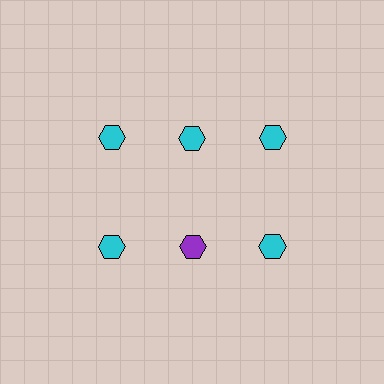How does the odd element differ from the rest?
It has a different color: purple instead of cyan.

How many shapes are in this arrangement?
There are 6 shapes arranged in a grid pattern.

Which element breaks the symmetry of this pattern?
The purple hexagon in the second row, second from left column breaks the symmetry. All other shapes are cyan hexagons.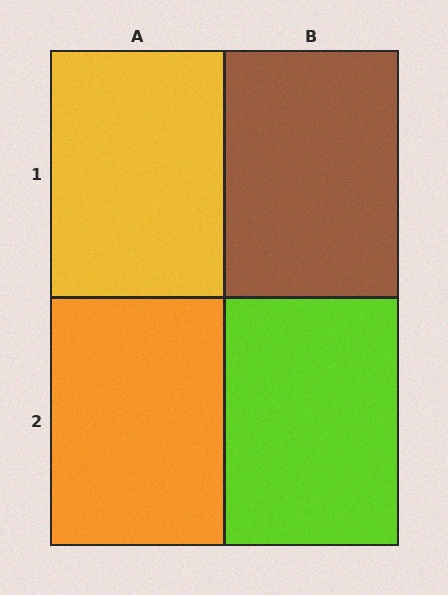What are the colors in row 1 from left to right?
Yellow, brown.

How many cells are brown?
1 cell is brown.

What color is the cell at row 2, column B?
Lime.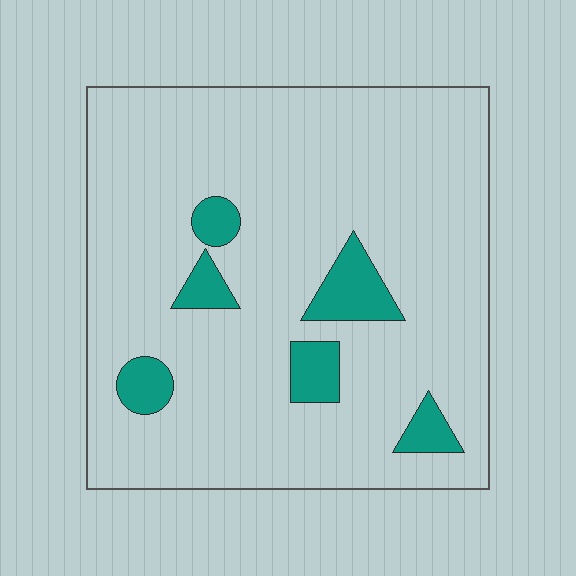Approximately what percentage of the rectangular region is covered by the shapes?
Approximately 10%.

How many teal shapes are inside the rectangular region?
6.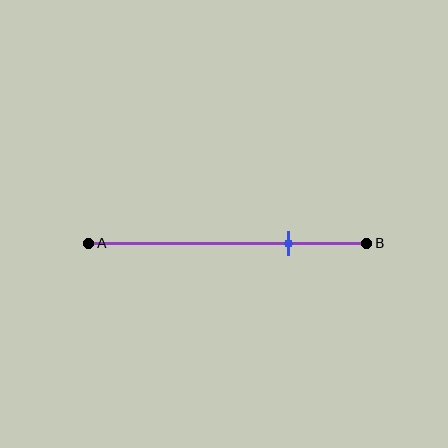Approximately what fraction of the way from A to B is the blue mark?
The blue mark is approximately 70% of the way from A to B.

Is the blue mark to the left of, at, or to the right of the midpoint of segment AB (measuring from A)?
The blue mark is to the right of the midpoint of segment AB.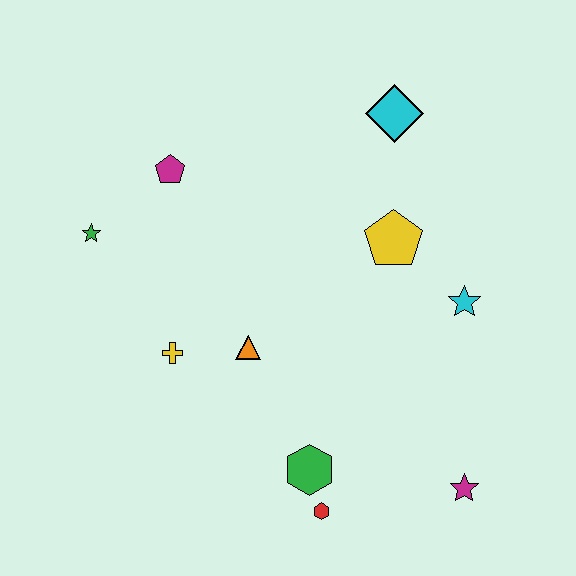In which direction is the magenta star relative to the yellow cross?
The magenta star is to the right of the yellow cross.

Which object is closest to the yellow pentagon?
The cyan star is closest to the yellow pentagon.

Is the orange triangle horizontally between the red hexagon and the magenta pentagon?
Yes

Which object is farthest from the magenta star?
The green star is farthest from the magenta star.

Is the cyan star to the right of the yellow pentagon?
Yes